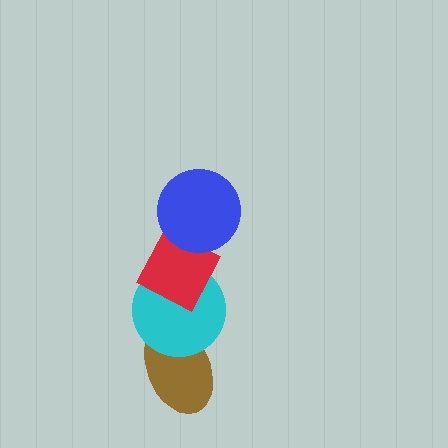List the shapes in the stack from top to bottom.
From top to bottom: the blue circle, the red diamond, the cyan circle, the brown ellipse.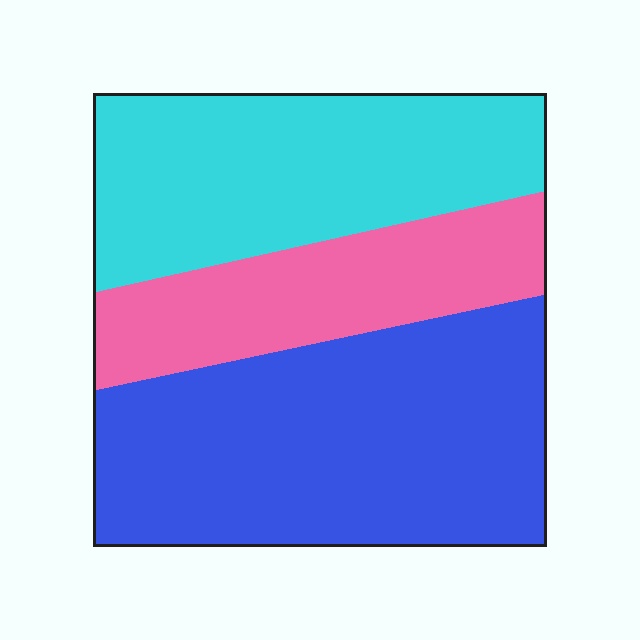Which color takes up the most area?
Blue, at roughly 45%.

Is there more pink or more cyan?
Cyan.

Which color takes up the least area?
Pink, at roughly 20%.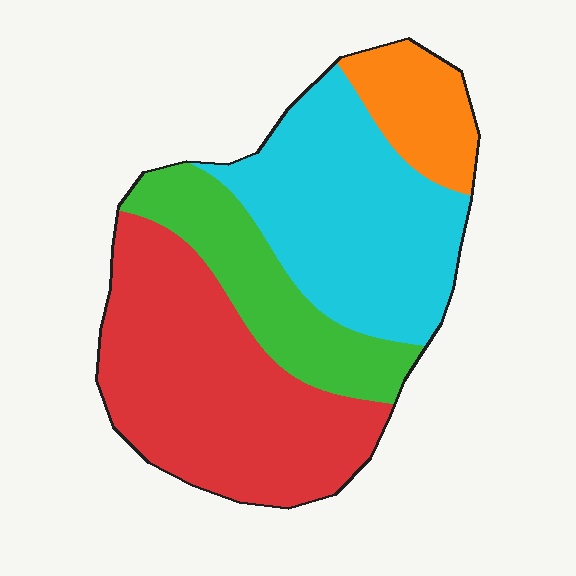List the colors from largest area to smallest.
From largest to smallest: red, cyan, green, orange.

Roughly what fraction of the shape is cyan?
Cyan covers 32% of the shape.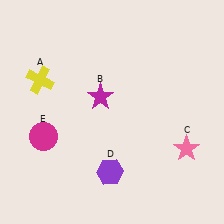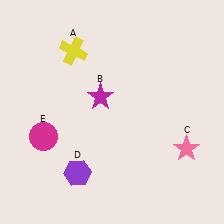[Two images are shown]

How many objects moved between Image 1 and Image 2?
2 objects moved between the two images.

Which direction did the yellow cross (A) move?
The yellow cross (A) moved right.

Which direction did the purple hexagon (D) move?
The purple hexagon (D) moved left.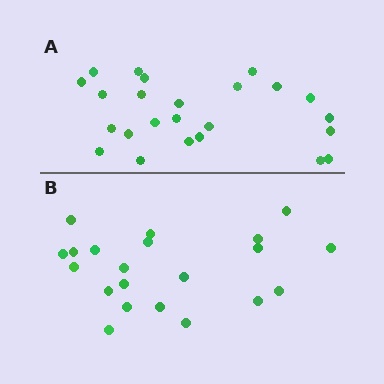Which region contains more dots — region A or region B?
Region A (the top region) has more dots.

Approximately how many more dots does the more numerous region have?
Region A has just a few more — roughly 2 or 3 more dots than region B.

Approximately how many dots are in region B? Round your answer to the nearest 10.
About 20 dots. (The exact count is 21, which rounds to 20.)